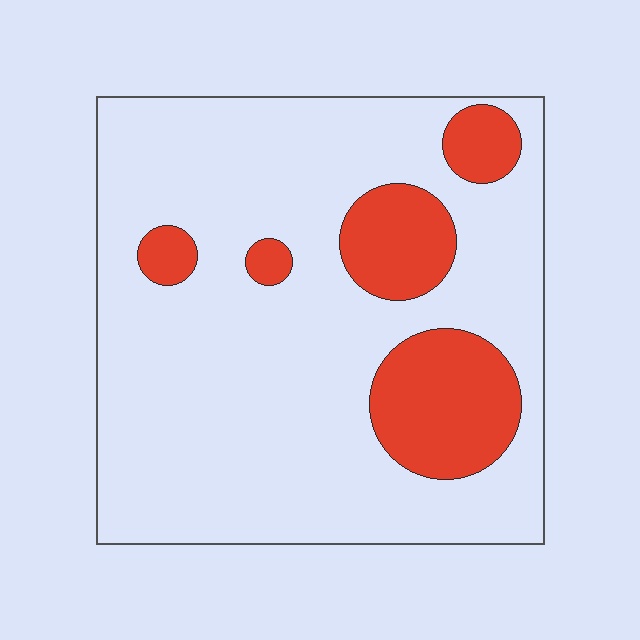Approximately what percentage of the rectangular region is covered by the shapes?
Approximately 20%.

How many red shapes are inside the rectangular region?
5.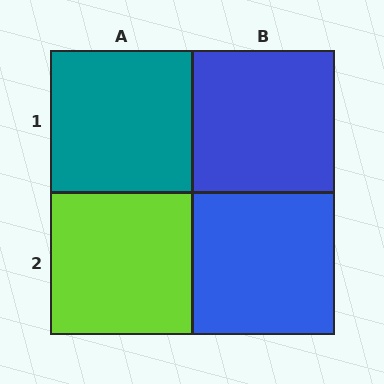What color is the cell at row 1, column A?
Teal.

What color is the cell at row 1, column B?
Blue.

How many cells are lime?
1 cell is lime.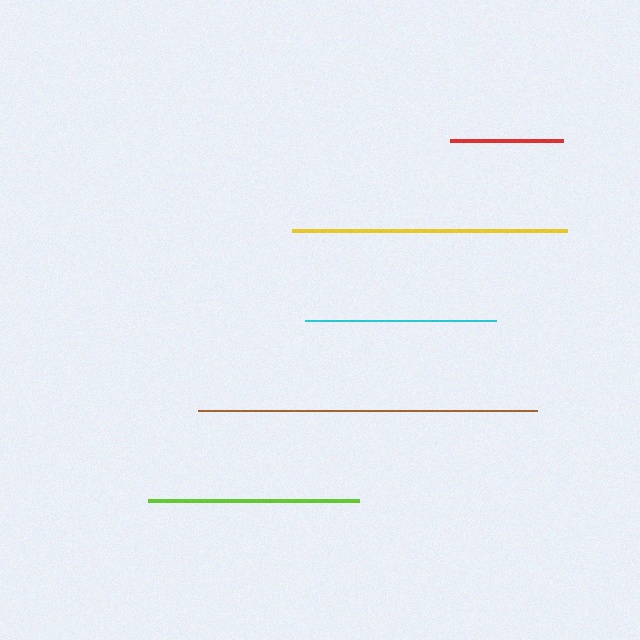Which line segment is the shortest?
The red line is the shortest at approximately 114 pixels.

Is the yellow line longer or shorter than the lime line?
The yellow line is longer than the lime line.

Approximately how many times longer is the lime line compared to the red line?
The lime line is approximately 1.9 times the length of the red line.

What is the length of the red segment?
The red segment is approximately 114 pixels long.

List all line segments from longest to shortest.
From longest to shortest: brown, yellow, lime, cyan, red.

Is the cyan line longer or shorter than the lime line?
The lime line is longer than the cyan line.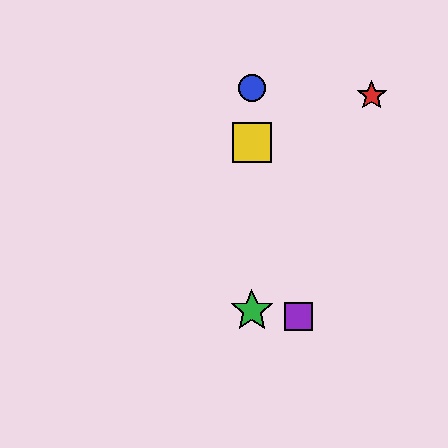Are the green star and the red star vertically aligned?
No, the green star is at x≈252 and the red star is at x≈372.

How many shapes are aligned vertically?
3 shapes (the blue circle, the green star, the yellow square) are aligned vertically.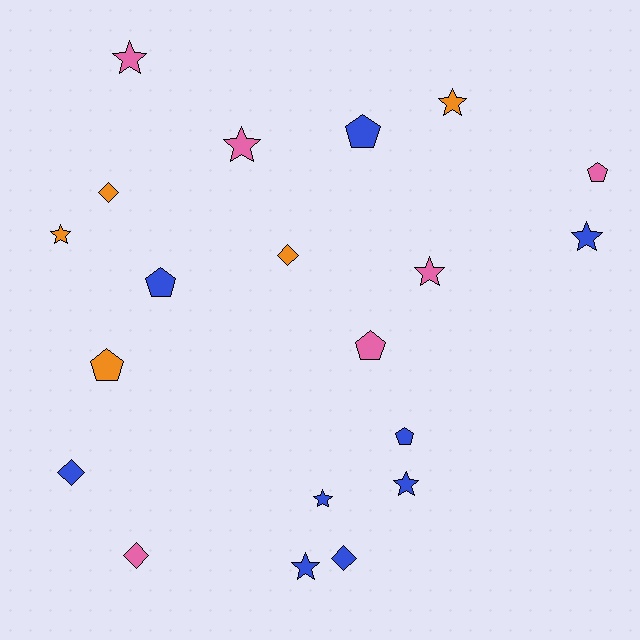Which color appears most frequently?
Blue, with 9 objects.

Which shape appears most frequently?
Star, with 9 objects.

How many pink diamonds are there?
There is 1 pink diamond.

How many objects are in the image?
There are 20 objects.